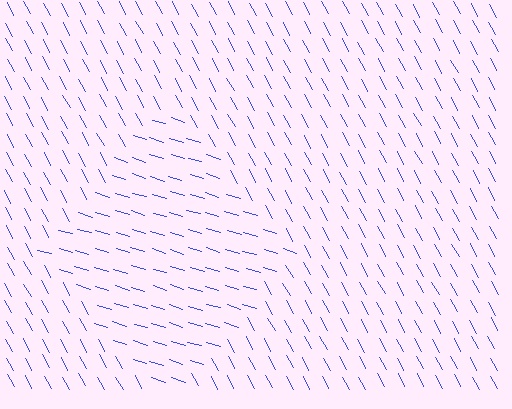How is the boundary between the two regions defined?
The boundary is defined purely by a change in line orientation (approximately 45 degrees difference). All lines are the same color and thickness.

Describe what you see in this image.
The image is filled with small blue line segments. A diamond region in the image has lines oriented differently from the surrounding lines, creating a visible texture boundary.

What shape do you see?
I see a diamond.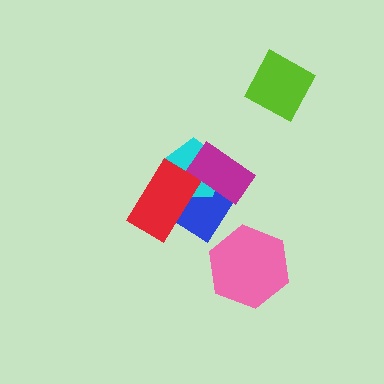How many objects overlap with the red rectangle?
2 objects overlap with the red rectangle.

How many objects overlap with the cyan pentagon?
3 objects overlap with the cyan pentagon.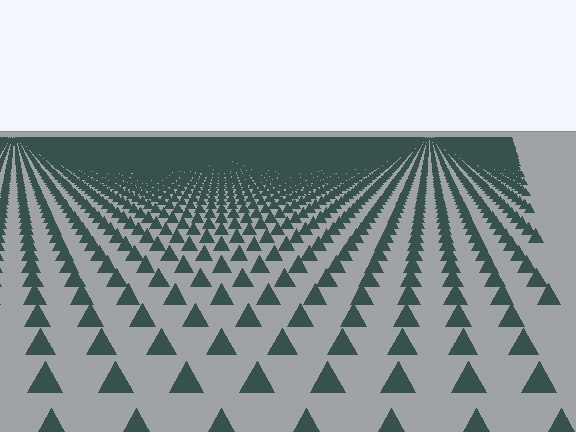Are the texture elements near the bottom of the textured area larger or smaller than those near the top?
Larger. Near the bottom, elements are closer to the viewer and appear at a bigger on-screen size.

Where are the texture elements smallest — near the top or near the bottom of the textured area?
Near the top.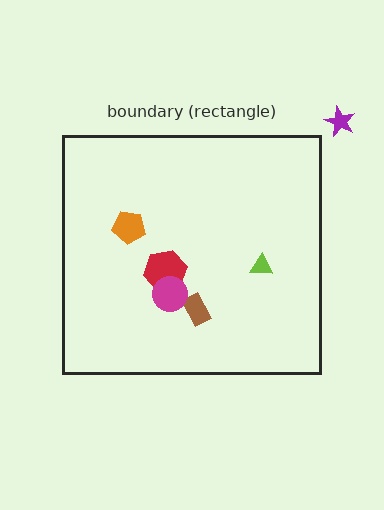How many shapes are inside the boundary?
5 inside, 1 outside.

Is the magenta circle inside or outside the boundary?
Inside.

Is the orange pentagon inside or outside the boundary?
Inside.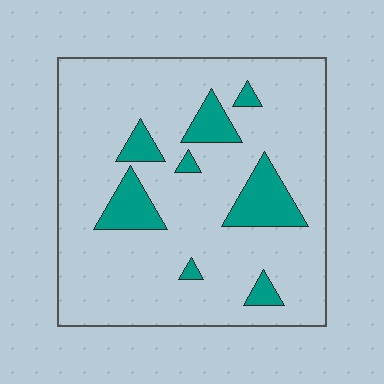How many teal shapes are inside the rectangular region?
8.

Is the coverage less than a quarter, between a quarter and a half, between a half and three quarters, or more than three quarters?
Less than a quarter.